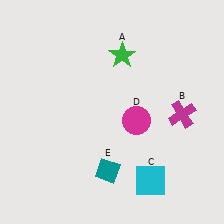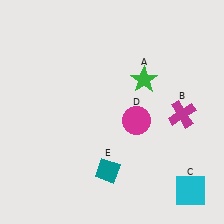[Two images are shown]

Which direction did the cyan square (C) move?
The cyan square (C) moved right.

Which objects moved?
The objects that moved are: the green star (A), the cyan square (C).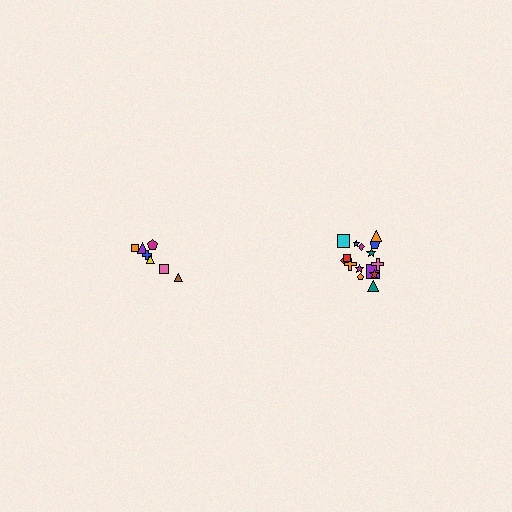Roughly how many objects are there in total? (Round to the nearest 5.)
Roughly 20 objects in total.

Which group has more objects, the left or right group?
The right group.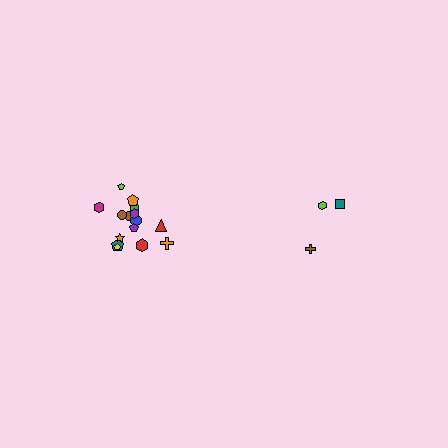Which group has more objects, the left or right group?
The left group.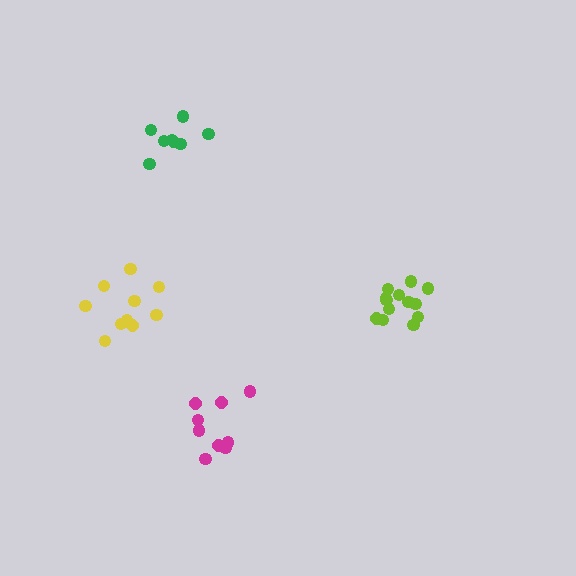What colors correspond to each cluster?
The clusters are colored: lime, magenta, yellow, green.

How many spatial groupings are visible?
There are 4 spatial groupings.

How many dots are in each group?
Group 1: 13 dots, Group 2: 9 dots, Group 3: 10 dots, Group 4: 8 dots (40 total).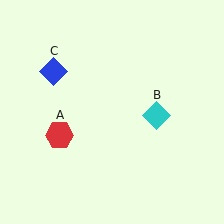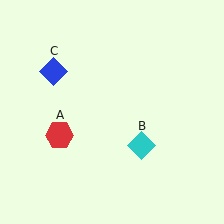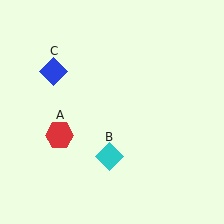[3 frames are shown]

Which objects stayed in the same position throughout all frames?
Red hexagon (object A) and blue diamond (object C) remained stationary.